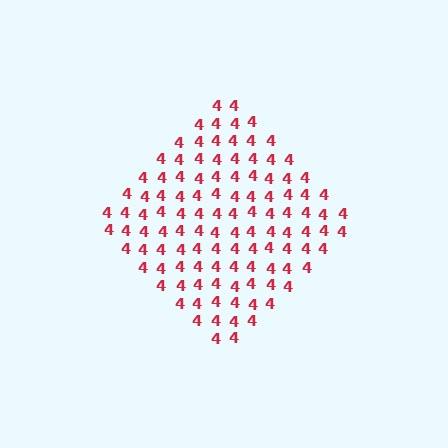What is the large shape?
The large shape is a diamond.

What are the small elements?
The small elements are digit 4's.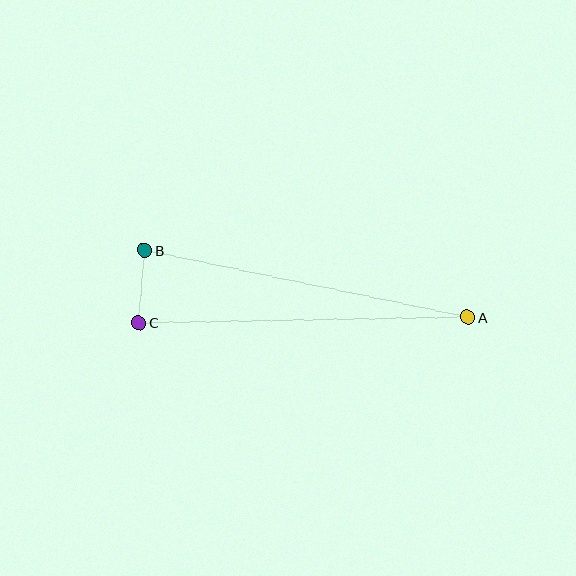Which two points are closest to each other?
Points B and C are closest to each other.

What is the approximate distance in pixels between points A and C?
The distance between A and C is approximately 330 pixels.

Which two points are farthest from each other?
Points A and B are farthest from each other.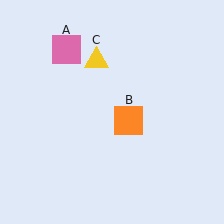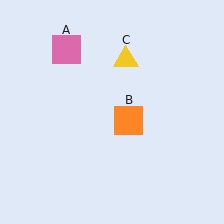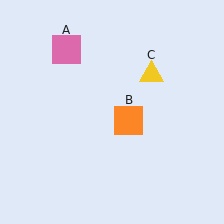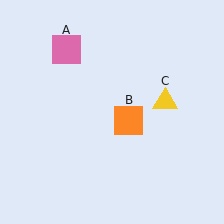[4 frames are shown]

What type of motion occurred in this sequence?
The yellow triangle (object C) rotated clockwise around the center of the scene.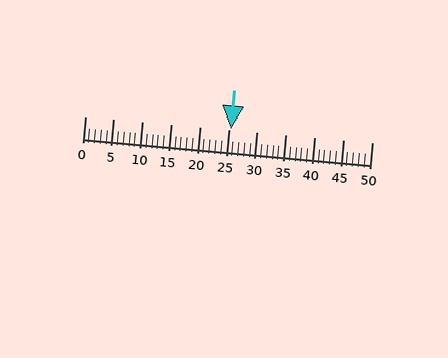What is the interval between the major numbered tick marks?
The major tick marks are spaced 5 units apart.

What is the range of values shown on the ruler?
The ruler shows values from 0 to 50.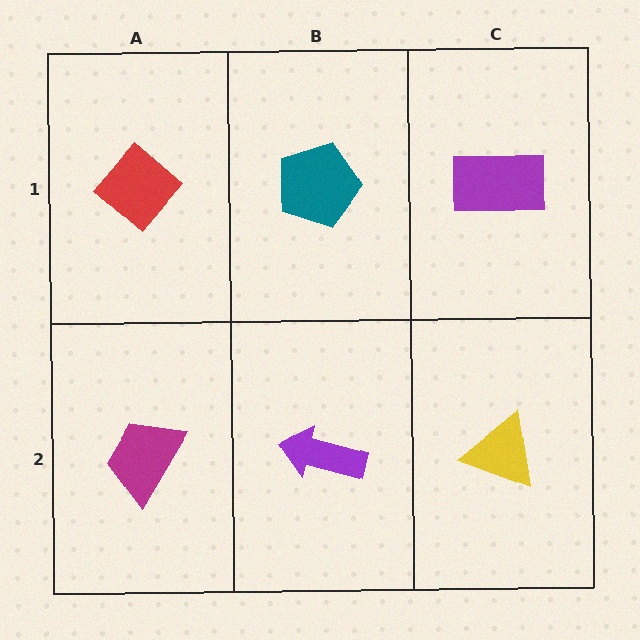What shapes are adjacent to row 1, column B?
A purple arrow (row 2, column B), a red diamond (row 1, column A), a purple rectangle (row 1, column C).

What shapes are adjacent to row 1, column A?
A magenta trapezoid (row 2, column A), a teal pentagon (row 1, column B).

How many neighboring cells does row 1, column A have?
2.